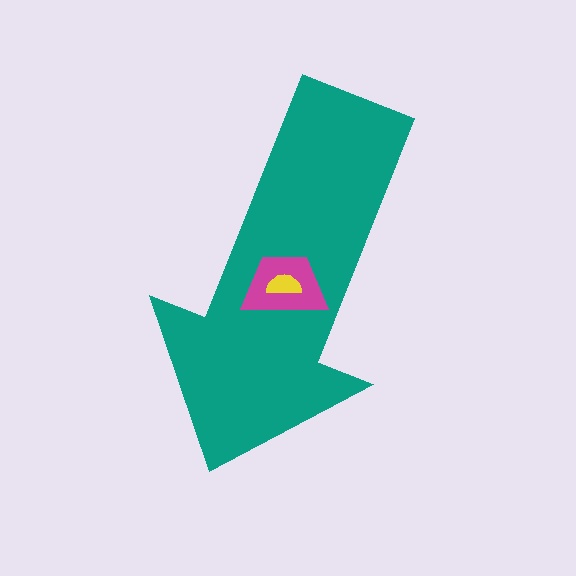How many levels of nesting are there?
3.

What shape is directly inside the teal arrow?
The magenta trapezoid.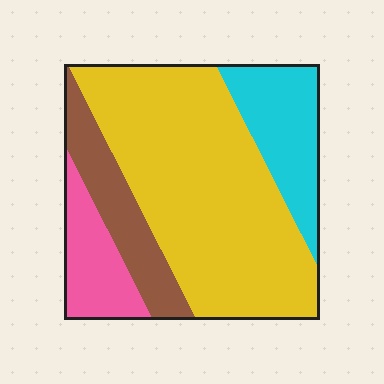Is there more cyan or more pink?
Cyan.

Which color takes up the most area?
Yellow, at roughly 55%.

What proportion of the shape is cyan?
Cyan covers around 15% of the shape.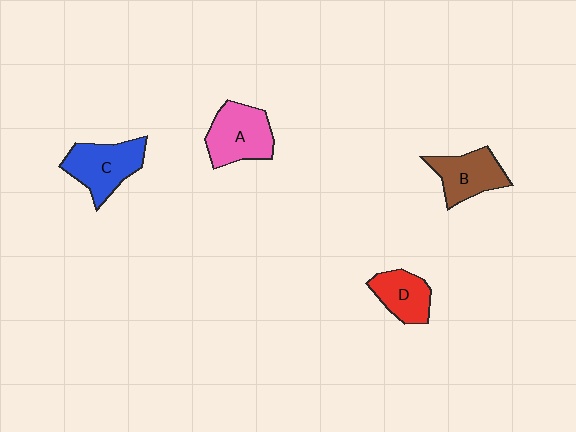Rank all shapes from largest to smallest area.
From largest to smallest: C (blue), A (pink), B (brown), D (red).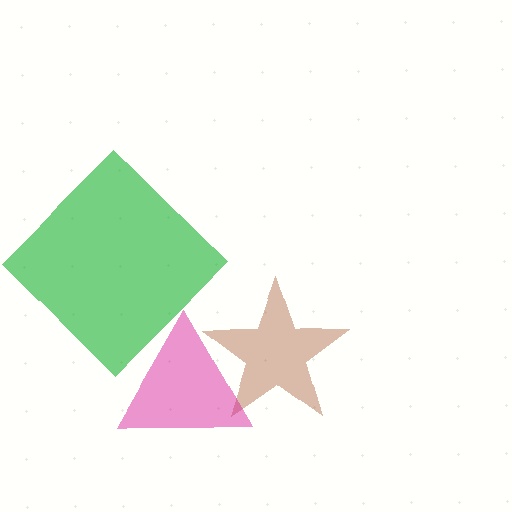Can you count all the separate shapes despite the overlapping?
Yes, there are 3 separate shapes.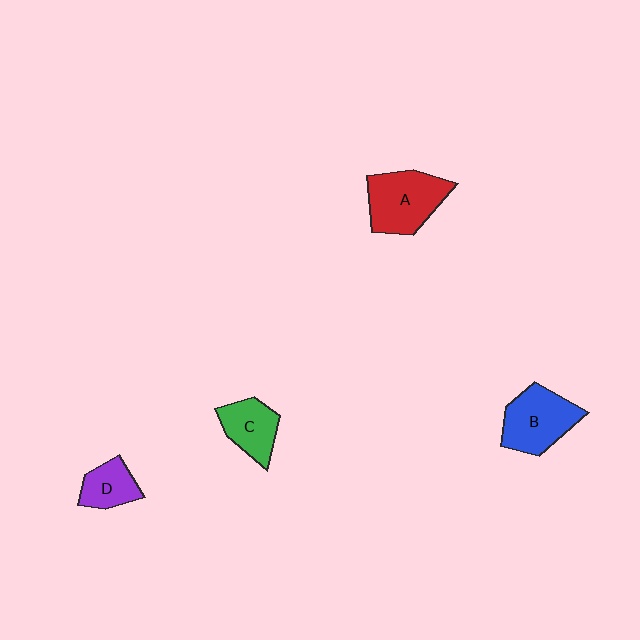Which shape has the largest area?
Shape A (red).